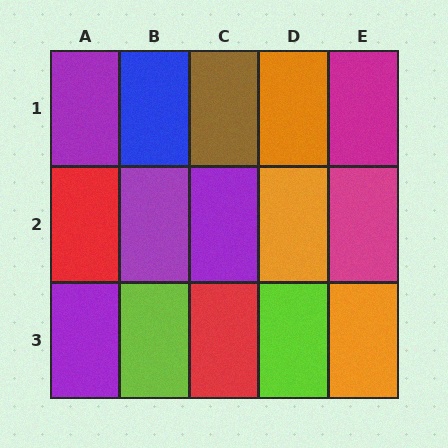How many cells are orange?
3 cells are orange.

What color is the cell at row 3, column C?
Red.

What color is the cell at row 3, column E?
Orange.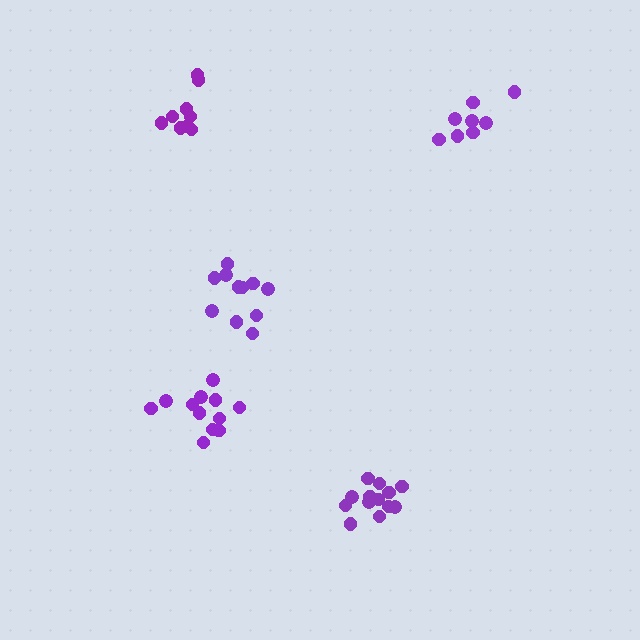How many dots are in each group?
Group 1: 8 dots, Group 2: 9 dots, Group 3: 11 dots, Group 4: 13 dots, Group 5: 12 dots (53 total).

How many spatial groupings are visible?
There are 5 spatial groupings.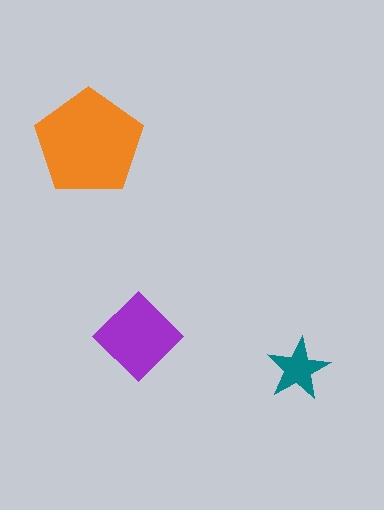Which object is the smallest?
The teal star.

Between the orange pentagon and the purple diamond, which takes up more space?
The orange pentagon.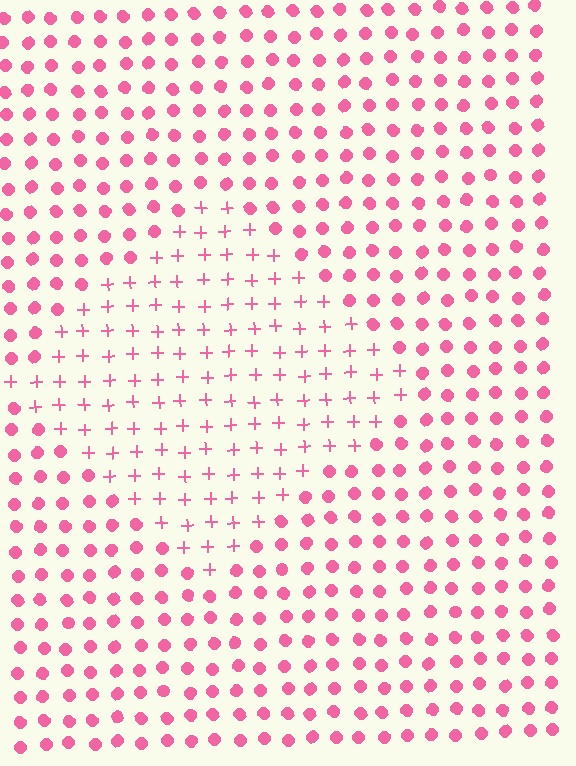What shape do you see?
I see a diamond.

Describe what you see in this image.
The image is filled with small pink elements arranged in a uniform grid. A diamond-shaped region contains plus signs, while the surrounding area contains circles. The boundary is defined purely by the change in element shape.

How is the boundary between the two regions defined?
The boundary is defined by a change in element shape: plus signs inside vs. circles outside. All elements share the same color and spacing.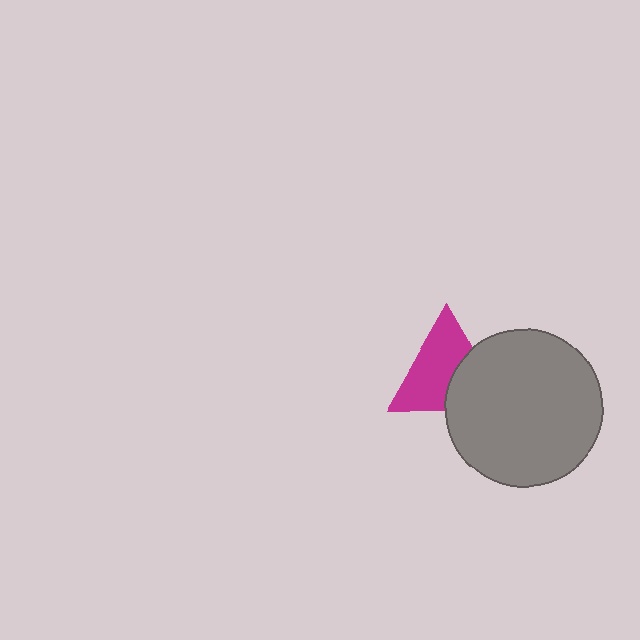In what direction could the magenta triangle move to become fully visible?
The magenta triangle could move toward the upper-left. That would shift it out from behind the gray circle entirely.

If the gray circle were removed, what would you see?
You would see the complete magenta triangle.